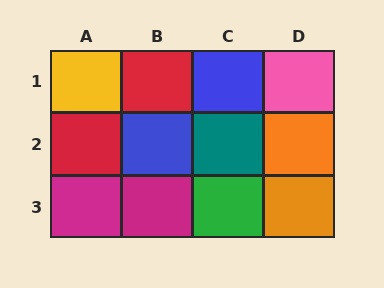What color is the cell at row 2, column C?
Teal.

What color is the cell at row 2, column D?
Orange.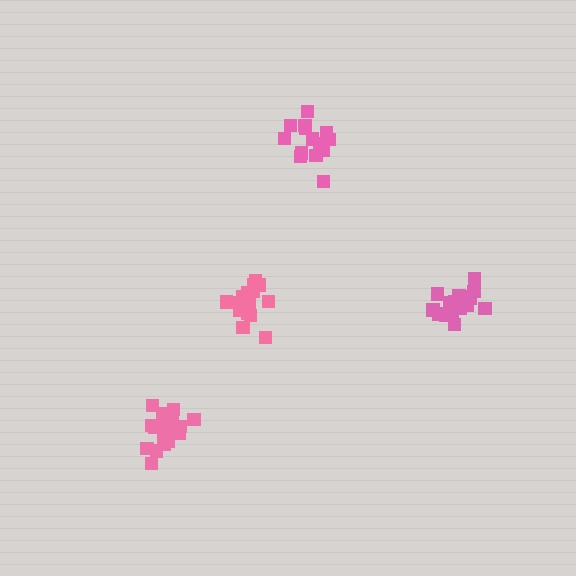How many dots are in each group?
Group 1: 18 dots, Group 2: 14 dots, Group 3: 17 dots, Group 4: 19 dots (68 total).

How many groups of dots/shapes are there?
There are 4 groups.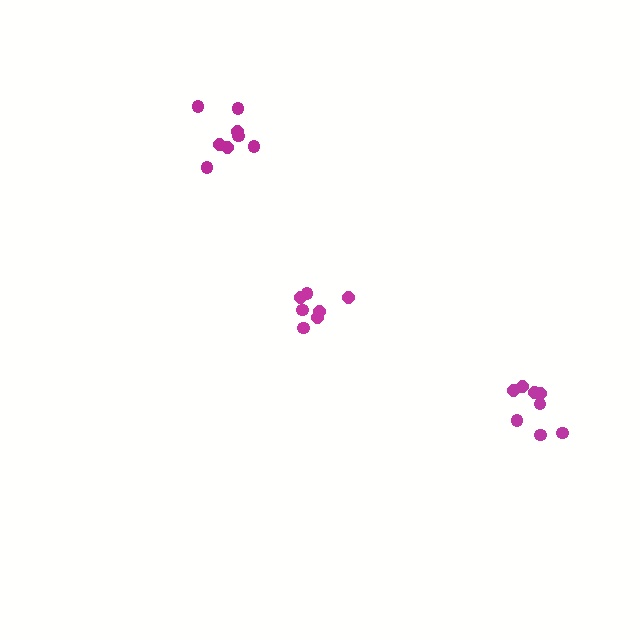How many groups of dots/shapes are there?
There are 3 groups.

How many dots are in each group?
Group 1: 7 dots, Group 2: 8 dots, Group 3: 8 dots (23 total).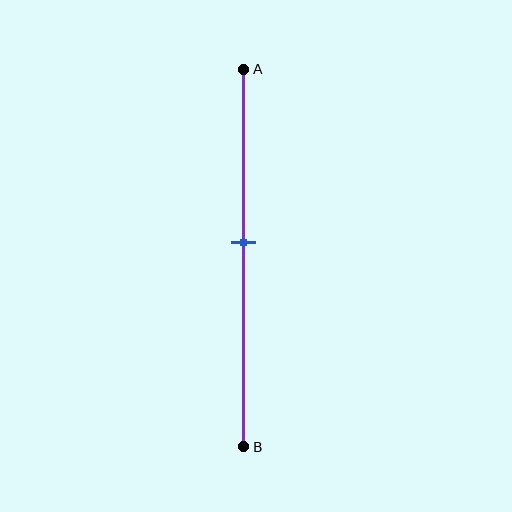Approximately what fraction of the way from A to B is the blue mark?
The blue mark is approximately 45% of the way from A to B.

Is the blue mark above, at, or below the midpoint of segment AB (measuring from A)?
The blue mark is above the midpoint of segment AB.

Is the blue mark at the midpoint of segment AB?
No, the mark is at about 45% from A, not at the 50% midpoint.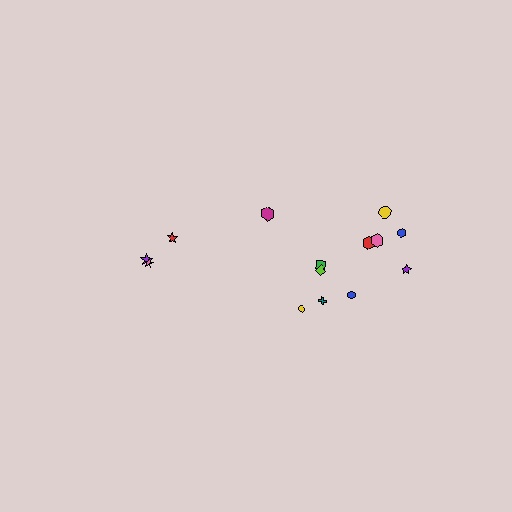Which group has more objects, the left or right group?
The right group.